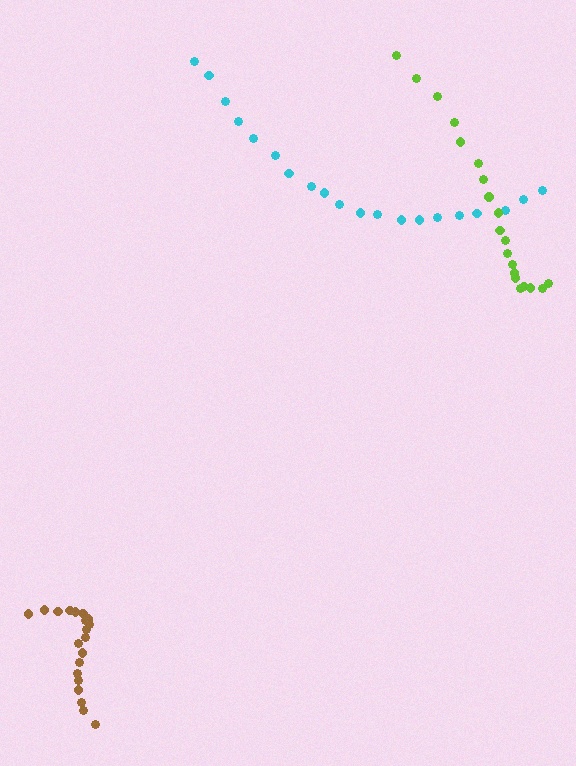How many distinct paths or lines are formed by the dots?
There are 3 distinct paths.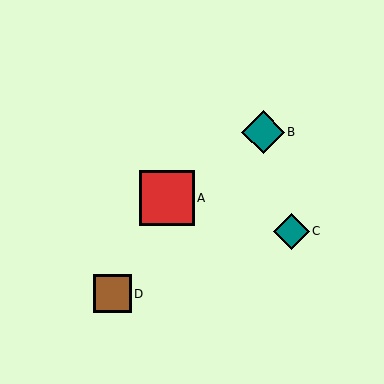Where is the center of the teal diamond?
The center of the teal diamond is at (263, 132).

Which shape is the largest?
The red square (labeled A) is the largest.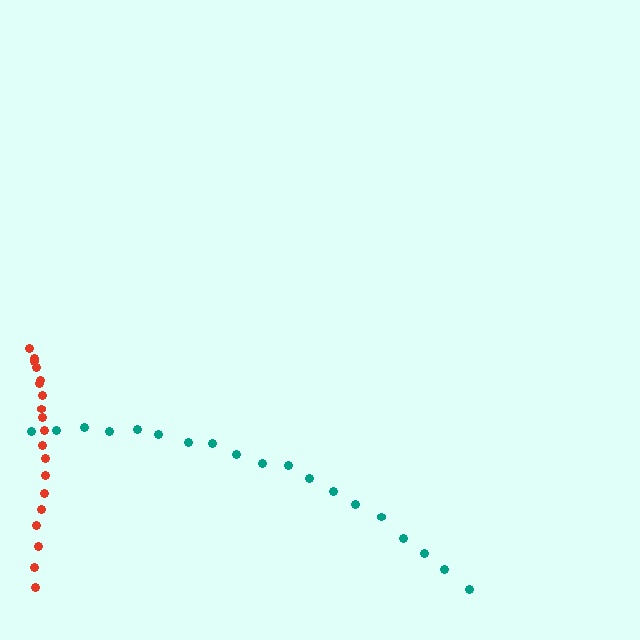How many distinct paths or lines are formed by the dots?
There are 2 distinct paths.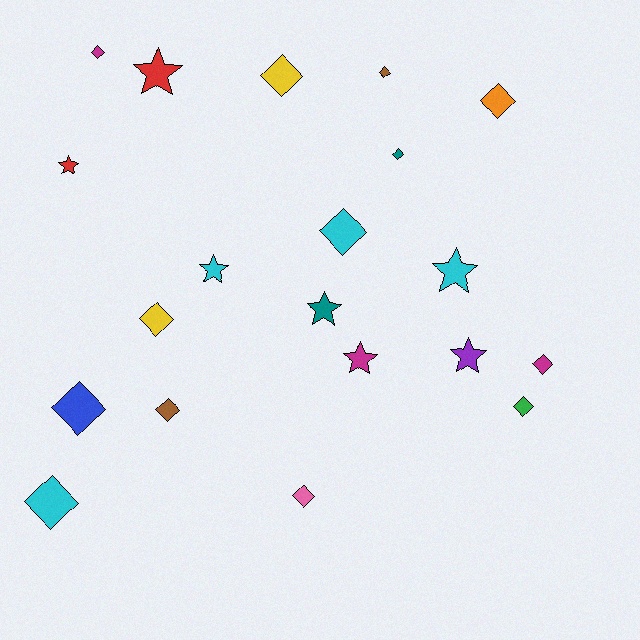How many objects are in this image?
There are 20 objects.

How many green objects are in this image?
There is 1 green object.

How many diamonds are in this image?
There are 13 diamonds.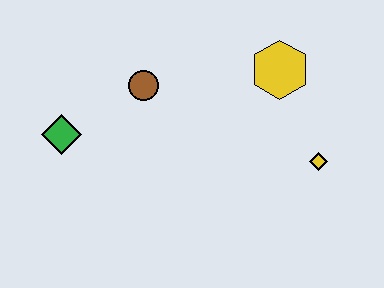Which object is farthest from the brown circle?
The yellow diamond is farthest from the brown circle.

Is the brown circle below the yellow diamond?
No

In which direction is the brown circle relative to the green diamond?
The brown circle is to the right of the green diamond.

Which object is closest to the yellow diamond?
The yellow hexagon is closest to the yellow diamond.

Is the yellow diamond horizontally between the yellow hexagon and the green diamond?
No